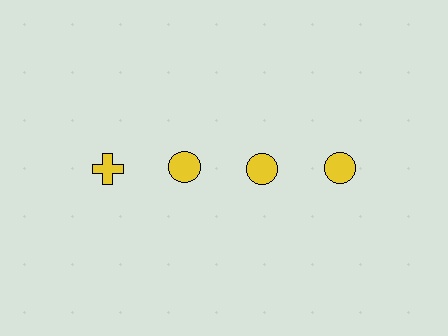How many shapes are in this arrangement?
There are 4 shapes arranged in a grid pattern.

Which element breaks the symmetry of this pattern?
The yellow cross in the top row, leftmost column breaks the symmetry. All other shapes are yellow circles.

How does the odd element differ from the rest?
It has a different shape: cross instead of circle.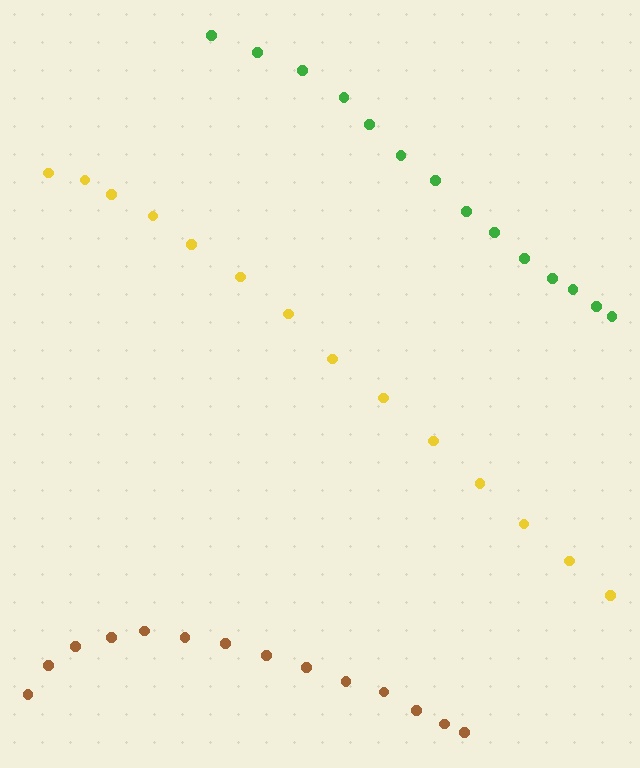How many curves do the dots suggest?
There are 3 distinct paths.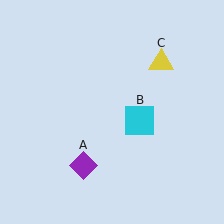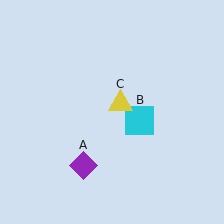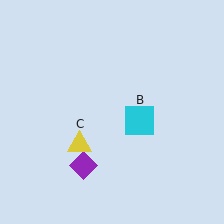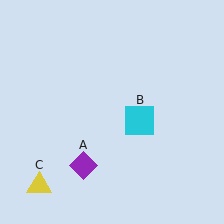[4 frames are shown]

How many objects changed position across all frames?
1 object changed position: yellow triangle (object C).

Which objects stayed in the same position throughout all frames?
Purple diamond (object A) and cyan square (object B) remained stationary.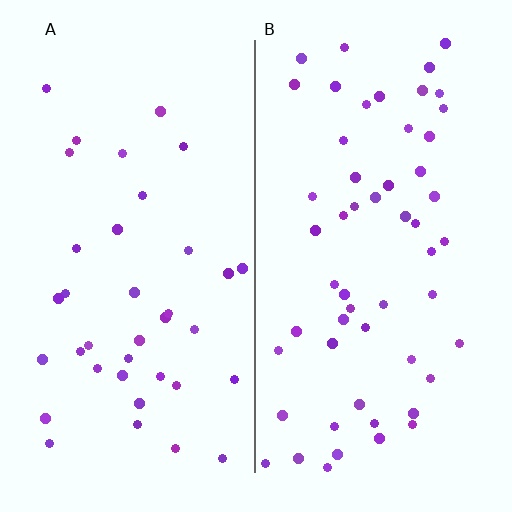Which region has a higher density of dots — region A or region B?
B (the right).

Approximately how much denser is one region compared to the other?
Approximately 1.5× — region B over region A.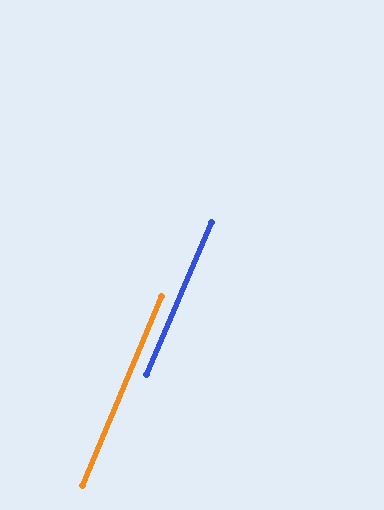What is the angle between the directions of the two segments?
Approximately 0 degrees.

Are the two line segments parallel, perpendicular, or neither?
Parallel — their directions differ by only 0.1°.